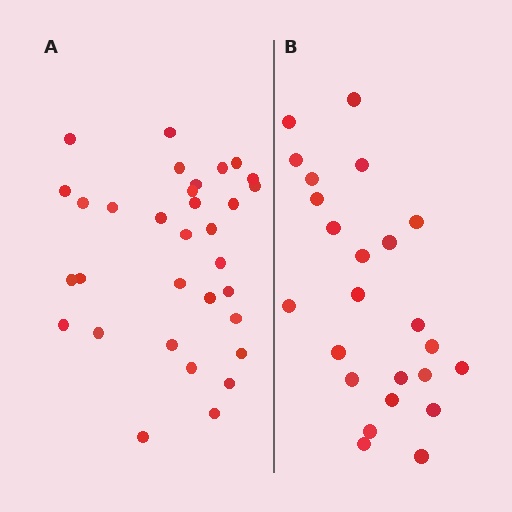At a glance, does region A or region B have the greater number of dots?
Region A (the left region) has more dots.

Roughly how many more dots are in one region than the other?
Region A has roughly 8 or so more dots than region B.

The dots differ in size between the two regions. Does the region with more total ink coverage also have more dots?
No. Region B has more total ink coverage because its dots are larger, but region A actually contains more individual dots. Total area can be misleading — the number of items is what matters here.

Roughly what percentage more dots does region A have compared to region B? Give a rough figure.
About 35% more.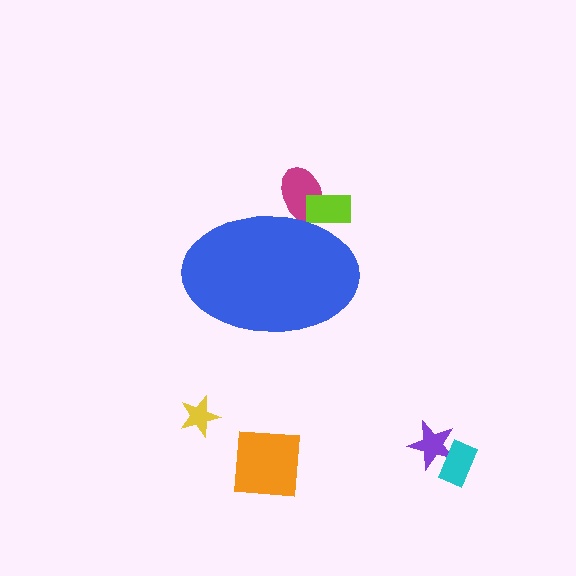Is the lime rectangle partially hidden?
Yes, the lime rectangle is partially hidden behind the blue ellipse.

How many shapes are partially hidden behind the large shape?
2 shapes are partially hidden.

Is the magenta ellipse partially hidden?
Yes, the magenta ellipse is partially hidden behind the blue ellipse.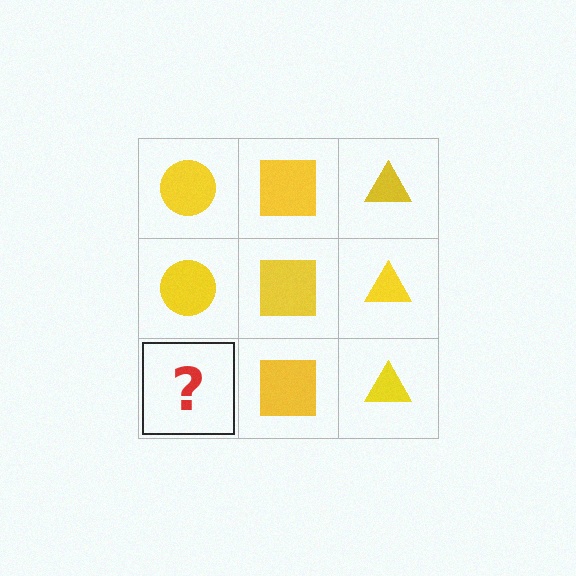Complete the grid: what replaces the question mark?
The question mark should be replaced with a yellow circle.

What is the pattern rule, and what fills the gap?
The rule is that each column has a consistent shape. The gap should be filled with a yellow circle.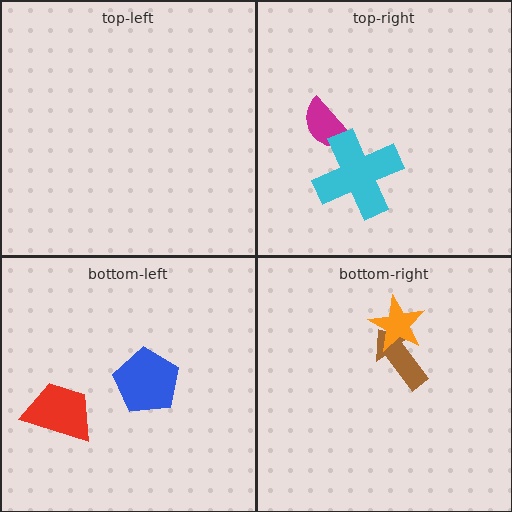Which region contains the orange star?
The bottom-right region.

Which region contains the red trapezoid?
The bottom-left region.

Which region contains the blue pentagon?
The bottom-left region.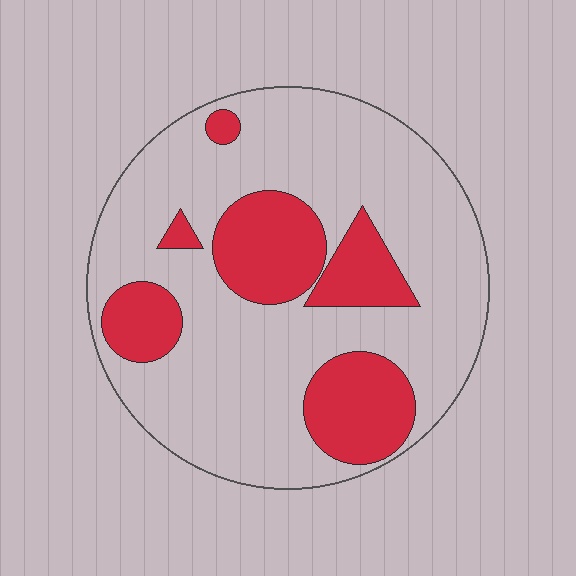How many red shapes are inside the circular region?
6.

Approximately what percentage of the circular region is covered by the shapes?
Approximately 25%.